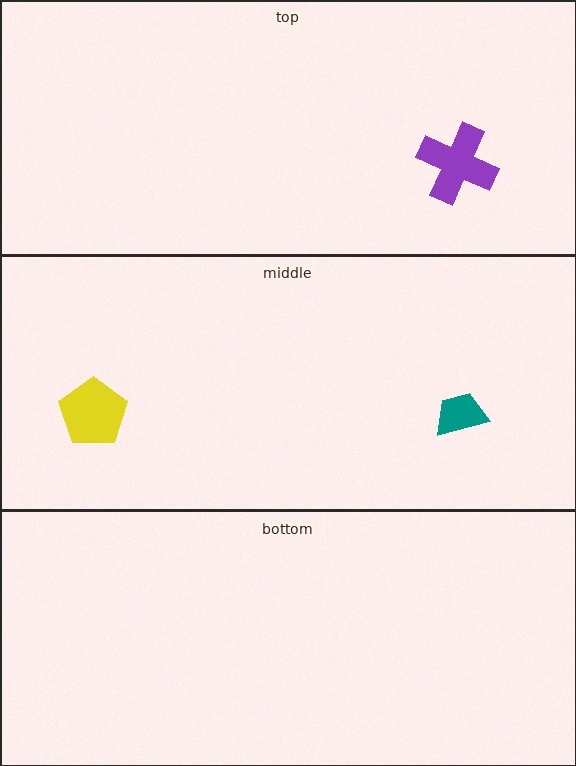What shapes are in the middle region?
The teal trapezoid, the yellow pentagon.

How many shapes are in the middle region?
2.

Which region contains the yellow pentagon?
The middle region.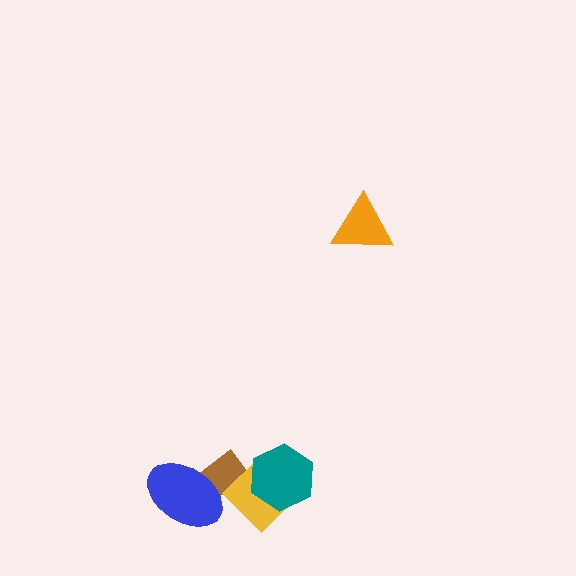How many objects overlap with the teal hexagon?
1 object overlaps with the teal hexagon.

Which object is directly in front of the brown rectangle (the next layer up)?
The yellow diamond is directly in front of the brown rectangle.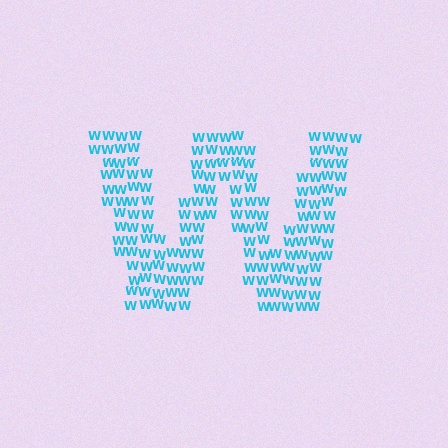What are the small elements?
The small elements are letter W's.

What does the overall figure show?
The overall figure shows the letter W.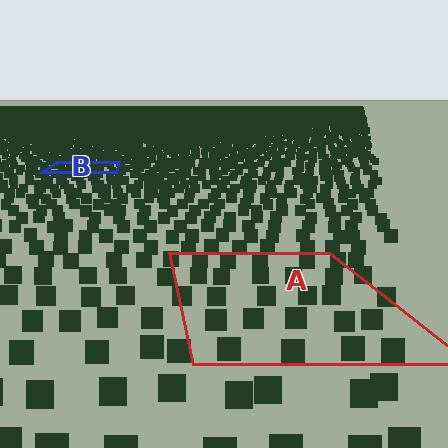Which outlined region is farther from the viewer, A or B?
Region B is farther from the viewer — the texture elements inside it appear smaller and more densely packed.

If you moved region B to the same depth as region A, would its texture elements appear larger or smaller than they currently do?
They would appear larger. At a closer depth, the same texture elements are projected at a bigger on-screen size.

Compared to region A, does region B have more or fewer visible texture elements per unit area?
Region B has more texture elements per unit area — they are packed more densely because it is farther away.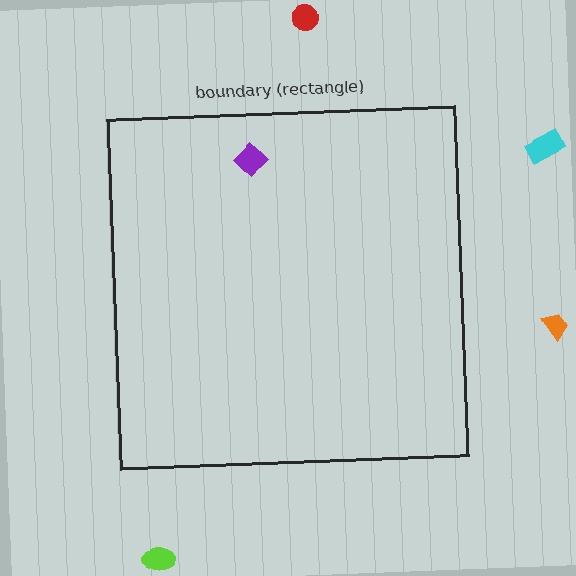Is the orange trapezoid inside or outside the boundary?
Outside.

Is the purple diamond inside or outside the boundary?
Inside.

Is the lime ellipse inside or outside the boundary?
Outside.